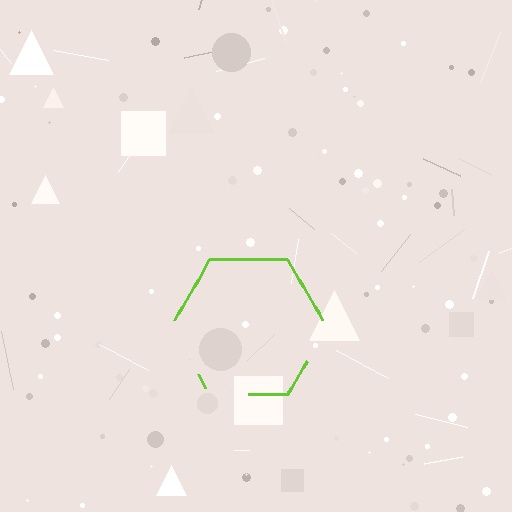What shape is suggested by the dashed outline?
The dashed outline suggests a hexagon.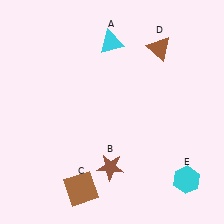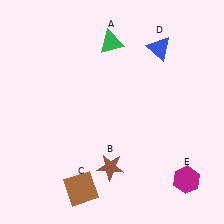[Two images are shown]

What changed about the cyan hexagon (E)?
In Image 1, E is cyan. In Image 2, it changed to magenta.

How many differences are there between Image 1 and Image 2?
There are 3 differences between the two images.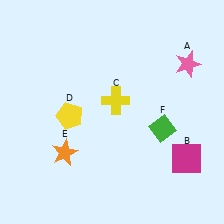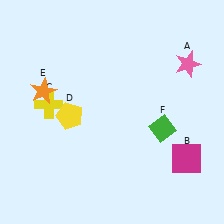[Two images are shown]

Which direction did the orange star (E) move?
The orange star (E) moved up.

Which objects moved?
The objects that moved are: the yellow cross (C), the orange star (E).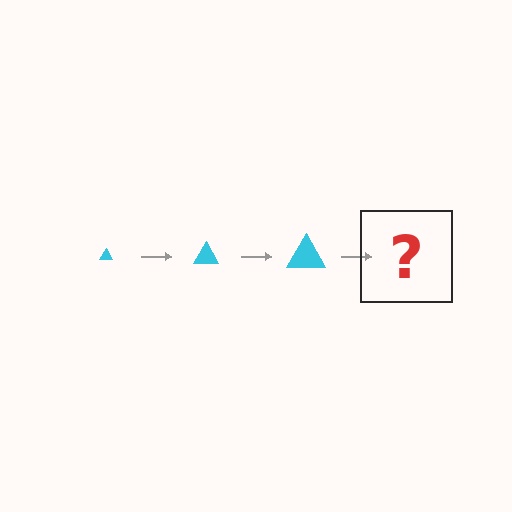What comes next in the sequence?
The next element should be a cyan triangle, larger than the previous one.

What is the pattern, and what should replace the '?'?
The pattern is that the triangle gets progressively larger each step. The '?' should be a cyan triangle, larger than the previous one.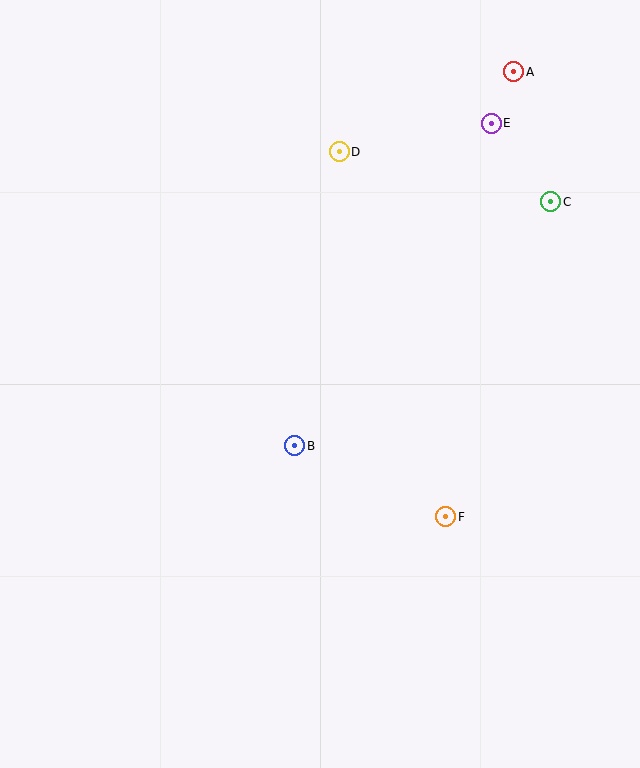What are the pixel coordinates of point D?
Point D is at (339, 152).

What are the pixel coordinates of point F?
Point F is at (445, 517).